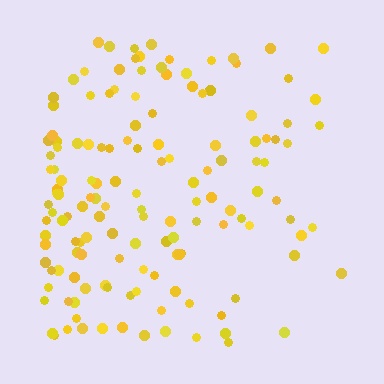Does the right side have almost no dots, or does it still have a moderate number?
Still a moderate number, just noticeably fewer than the left.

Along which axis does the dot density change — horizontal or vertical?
Horizontal.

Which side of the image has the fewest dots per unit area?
The right.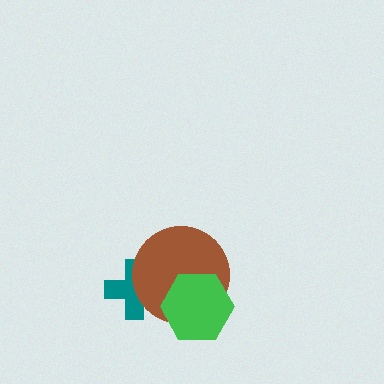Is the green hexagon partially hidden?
No, no other shape covers it.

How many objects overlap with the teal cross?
1 object overlaps with the teal cross.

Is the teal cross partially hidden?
Yes, it is partially covered by another shape.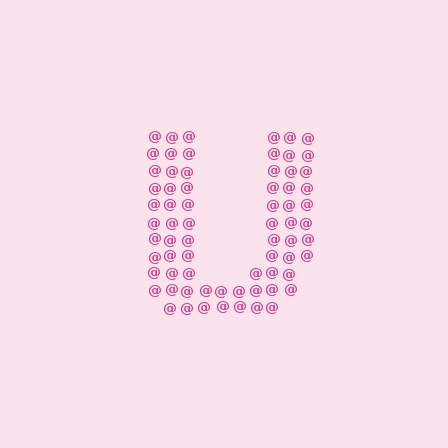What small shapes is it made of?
It is made of small at signs.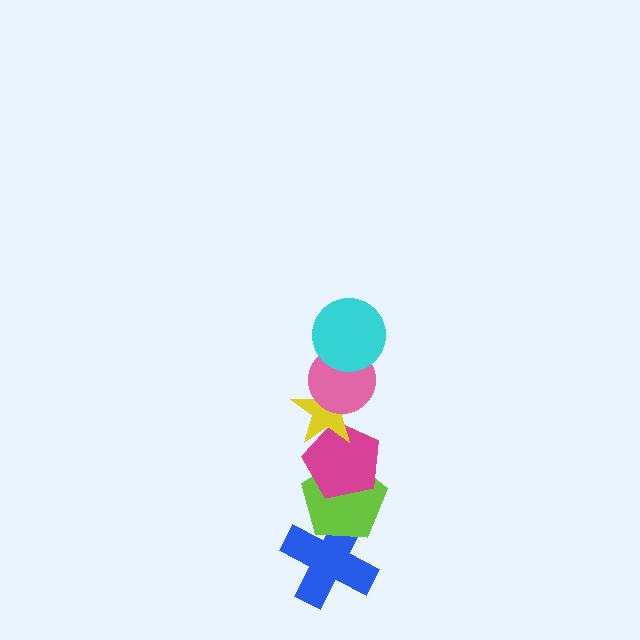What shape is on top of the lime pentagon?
The magenta pentagon is on top of the lime pentagon.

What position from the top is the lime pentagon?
The lime pentagon is 5th from the top.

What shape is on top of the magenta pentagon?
The yellow star is on top of the magenta pentagon.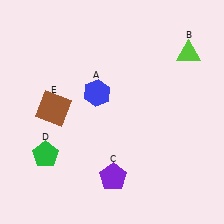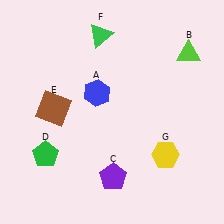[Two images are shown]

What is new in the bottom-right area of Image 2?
A yellow hexagon (G) was added in the bottom-right area of Image 2.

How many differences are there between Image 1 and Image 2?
There are 2 differences between the two images.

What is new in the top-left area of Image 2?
A green triangle (F) was added in the top-left area of Image 2.